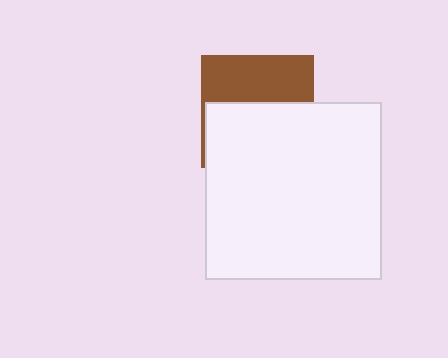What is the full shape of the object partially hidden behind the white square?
The partially hidden object is a brown square.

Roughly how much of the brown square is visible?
A small part of it is visible (roughly 43%).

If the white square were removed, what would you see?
You would see the complete brown square.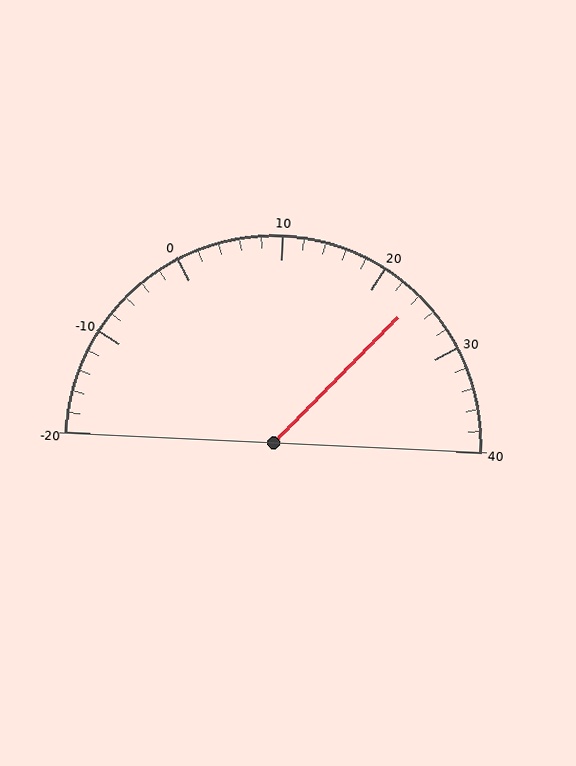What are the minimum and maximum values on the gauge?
The gauge ranges from -20 to 40.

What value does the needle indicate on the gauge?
The needle indicates approximately 24.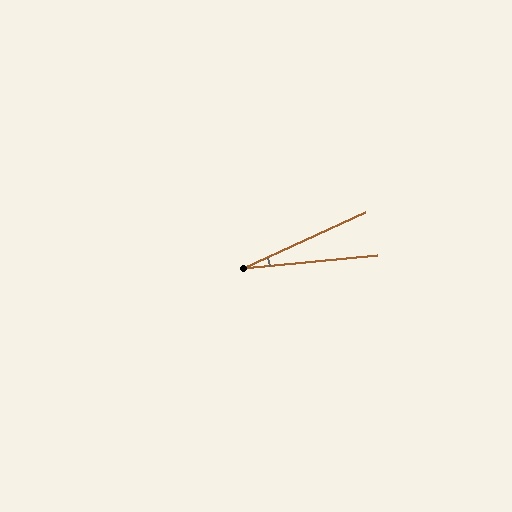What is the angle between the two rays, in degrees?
Approximately 19 degrees.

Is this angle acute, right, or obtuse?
It is acute.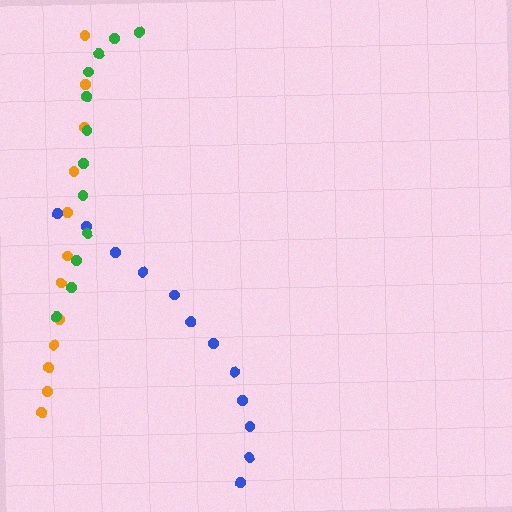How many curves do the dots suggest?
There are 3 distinct paths.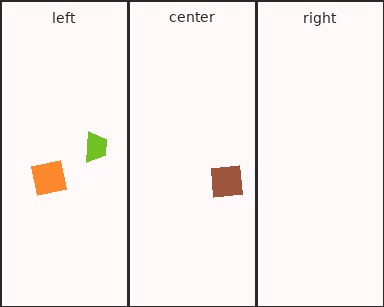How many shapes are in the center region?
1.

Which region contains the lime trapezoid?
The left region.